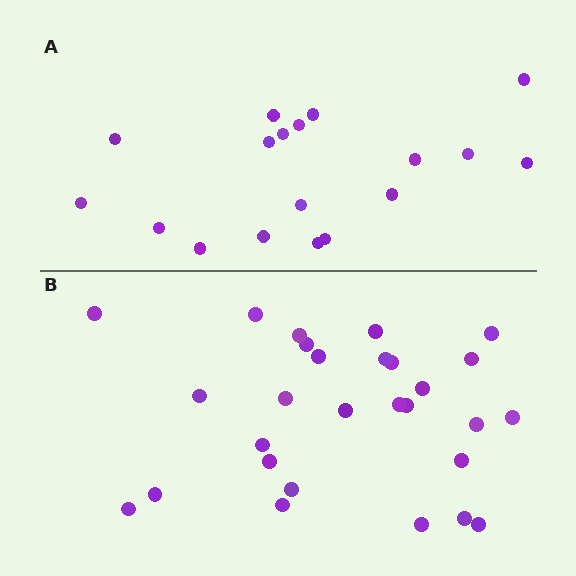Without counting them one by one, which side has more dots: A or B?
Region B (the bottom region) has more dots.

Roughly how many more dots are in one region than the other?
Region B has roughly 10 or so more dots than region A.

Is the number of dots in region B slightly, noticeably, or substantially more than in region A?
Region B has substantially more. The ratio is roughly 1.6 to 1.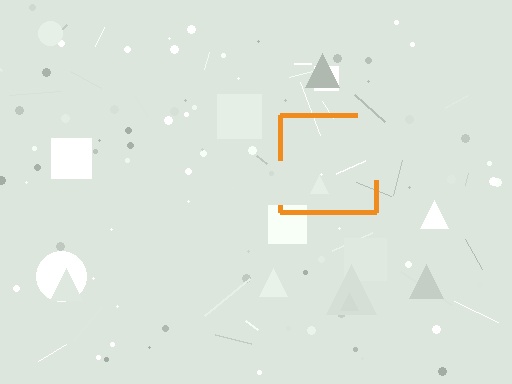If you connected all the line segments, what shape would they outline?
They would outline a square.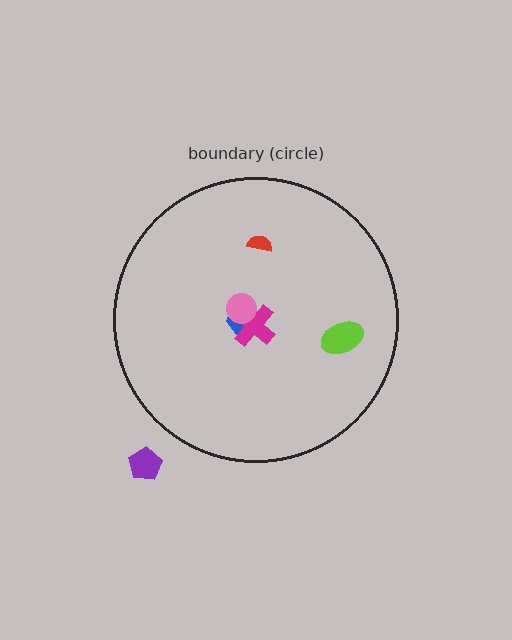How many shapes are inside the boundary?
5 inside, 1 outside.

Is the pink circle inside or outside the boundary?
Inside.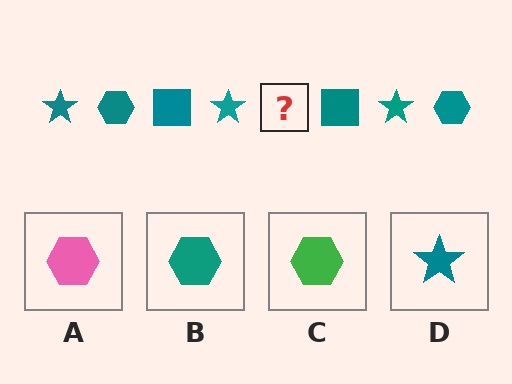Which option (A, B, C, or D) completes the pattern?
B.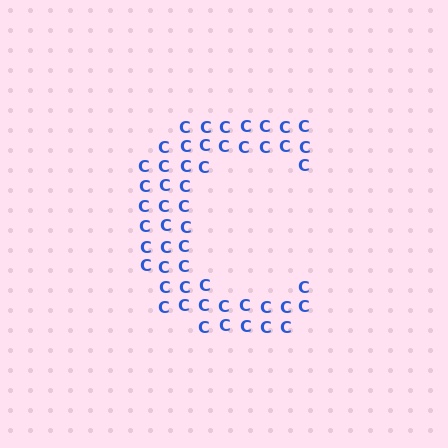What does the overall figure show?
The overall figure shows the letter C.